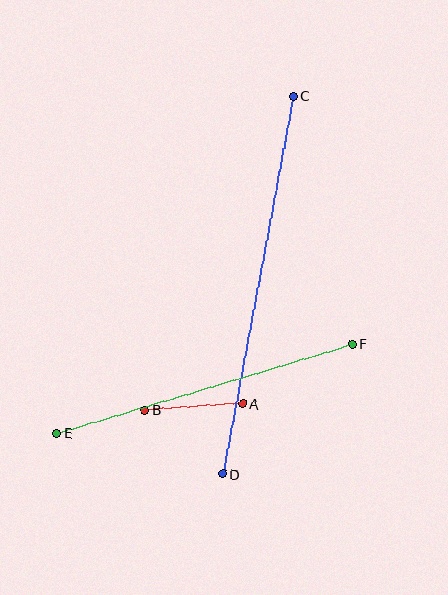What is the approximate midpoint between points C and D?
The midpoint is at approximately (258, 285) pixels.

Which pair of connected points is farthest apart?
Points C and D are farthest apart.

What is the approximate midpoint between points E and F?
The midpoint is at approximately (205, 389) pixels.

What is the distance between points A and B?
The distance is approximately 98 pixels.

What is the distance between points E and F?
The distance is approximately 309 pixels.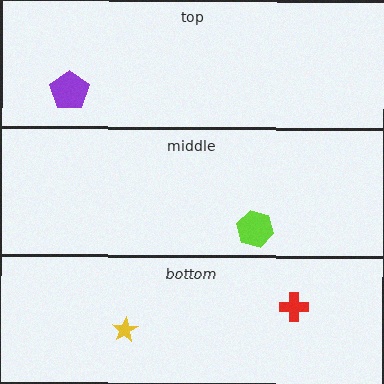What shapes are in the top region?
The purple pentagon.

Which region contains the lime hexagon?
The middle region.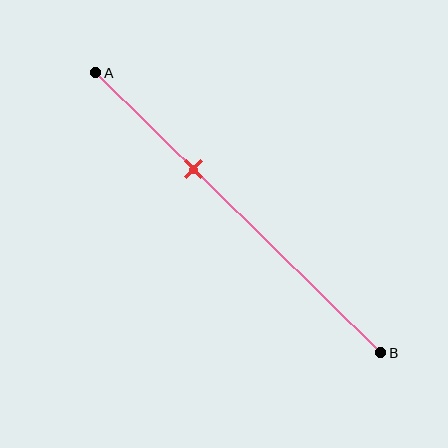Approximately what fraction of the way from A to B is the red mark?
The red mark is approximately 35% of the way from A to B.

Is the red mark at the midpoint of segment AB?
No, the mark is at about 35% from A, not at the 50% midpoint.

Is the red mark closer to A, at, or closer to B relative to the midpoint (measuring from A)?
The red mark is closer to point A than the midpoint of segment AB.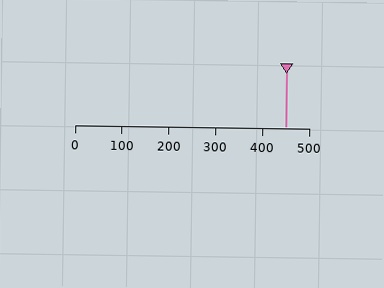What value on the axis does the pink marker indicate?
The marker indicates approximately 450.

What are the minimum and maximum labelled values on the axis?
The axis runs from 0 to 500.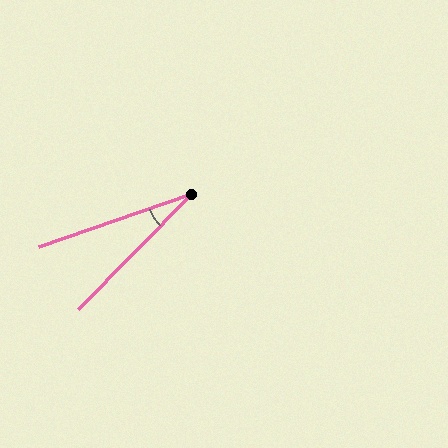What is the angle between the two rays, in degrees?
Approximately 26 degrees.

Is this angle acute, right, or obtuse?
It is acute.